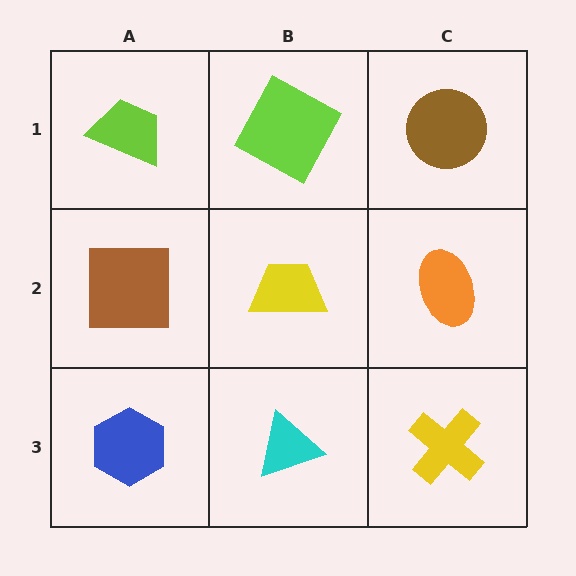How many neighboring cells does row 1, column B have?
3.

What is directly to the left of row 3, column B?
A blue hexagon.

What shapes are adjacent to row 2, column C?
A brown circle (row 1, column C), a yellow cross (row 3, column C), a yellow trapezoid (row 2, column B).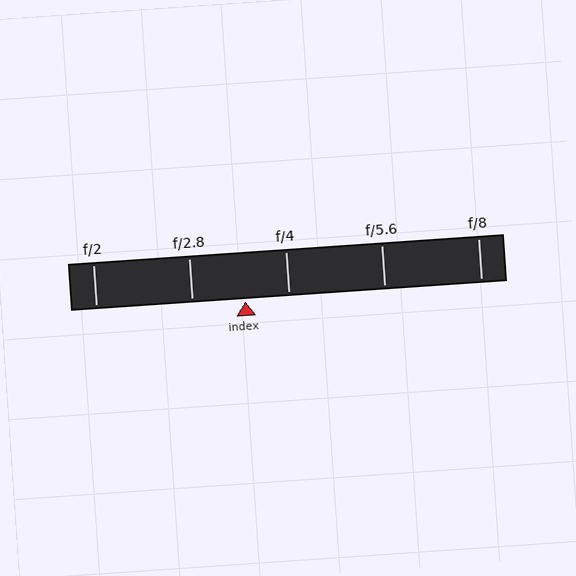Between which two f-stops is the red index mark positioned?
The index mark is between f/2.8 and f/4.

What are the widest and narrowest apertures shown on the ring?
The widest aperture shown is f/2 and the narrowest is f/8.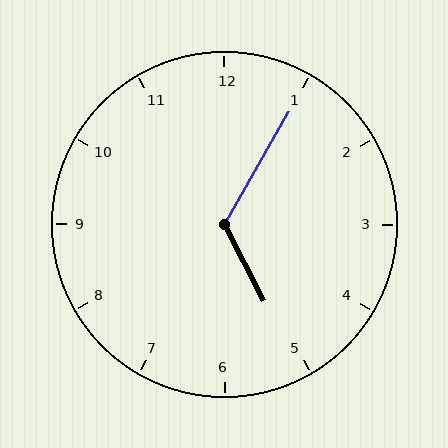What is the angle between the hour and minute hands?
Approximately 122 degrees.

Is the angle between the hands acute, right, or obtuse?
It is obtuse.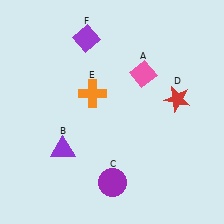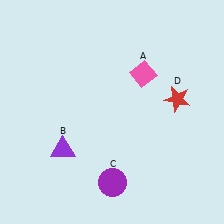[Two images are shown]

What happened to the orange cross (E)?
The orange cross (E) was removed in Image 2. It was in the top-left area of Image 1.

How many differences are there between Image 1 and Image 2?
There are 2 differences between the two images.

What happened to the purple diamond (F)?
The purple diamond (F) was removed in Image 2. It was in the top-left area of Image 1.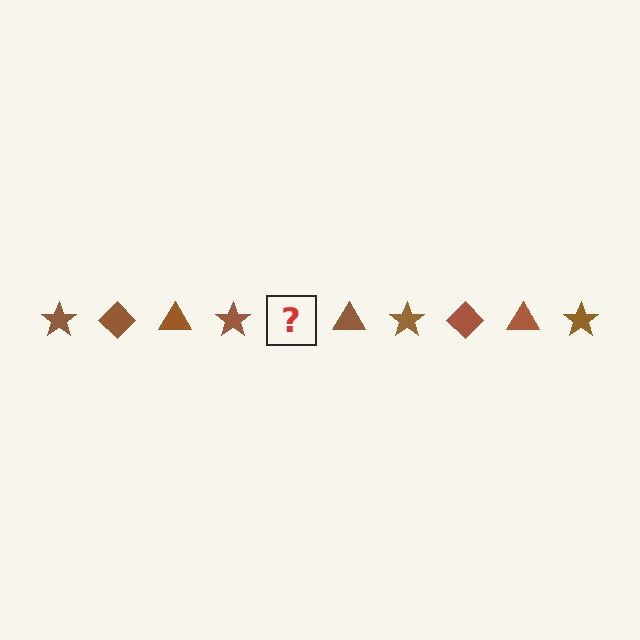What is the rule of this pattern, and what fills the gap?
The rule is that the pattern cycles through star, diamond, triangle shapes in brown. The gap should be filled with a brown diamond.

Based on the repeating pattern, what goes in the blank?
The blank should be a brown diamond.